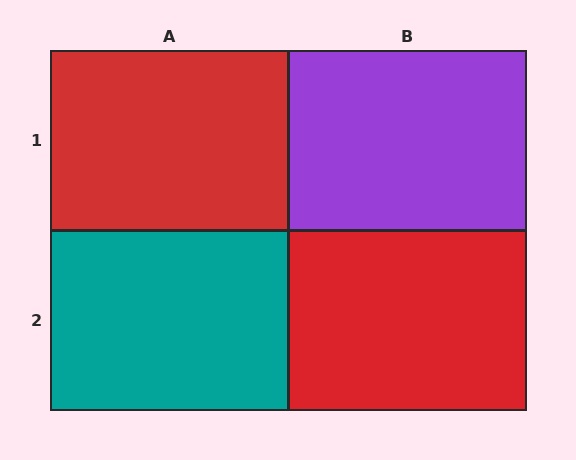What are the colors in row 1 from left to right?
Red, purple.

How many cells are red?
2 cells are red.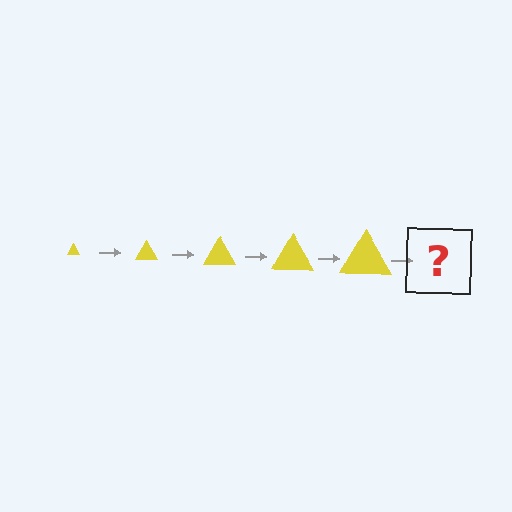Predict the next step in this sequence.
The next step is a yellow triangle, larger than the previous one.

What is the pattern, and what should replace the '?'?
The pattern is that the triangle gets progressively larger each step. The '?' should be a yellow triangle, larger than the previous one.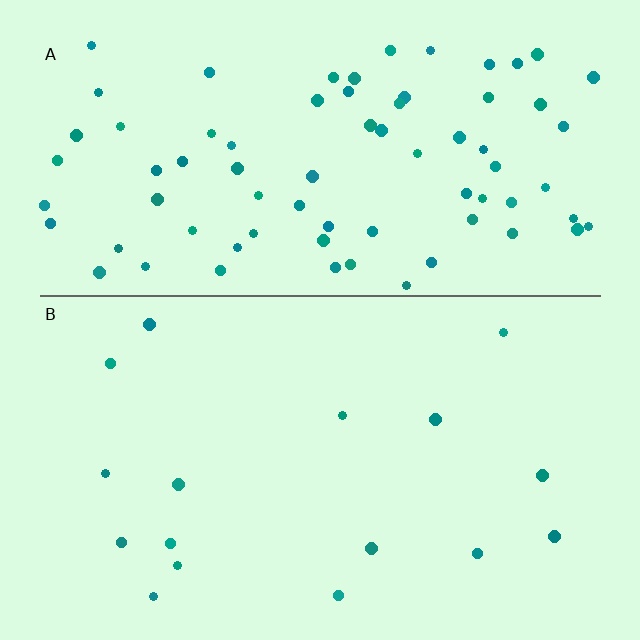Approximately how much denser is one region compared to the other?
Approximately 4.6× — region A over region B.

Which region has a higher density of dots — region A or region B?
A (the top).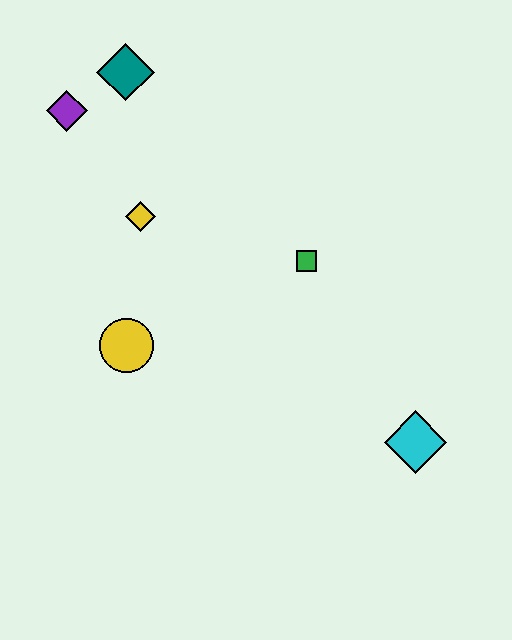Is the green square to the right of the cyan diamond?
No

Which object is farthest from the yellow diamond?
The cyan diamond is farthest from the yellow diamond.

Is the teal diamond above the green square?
Yes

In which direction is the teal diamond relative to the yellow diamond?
The teal diamond is above the yellow diamond.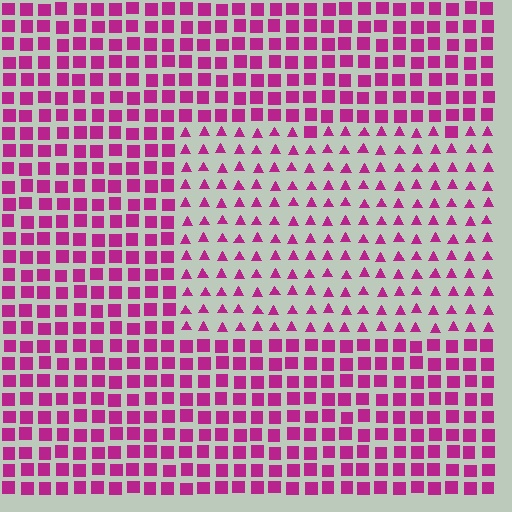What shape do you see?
I see a rectangle.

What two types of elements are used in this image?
The image uses triangles inside the rectangle region and squares outside it.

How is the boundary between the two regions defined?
The boundary is defined by a change in element shape: triangles inside vs. squares outside. All elements share the same color and spacing.